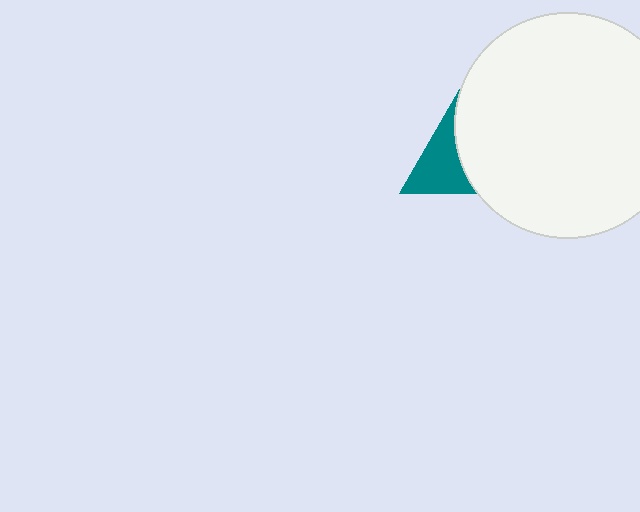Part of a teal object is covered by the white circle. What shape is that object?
It is a triangle.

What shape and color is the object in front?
The object in front is a white circle.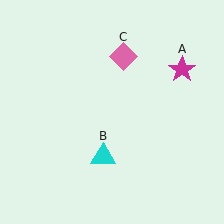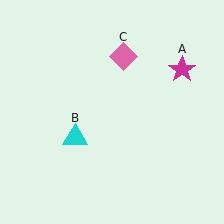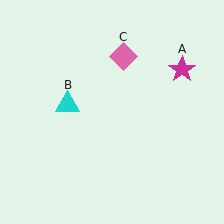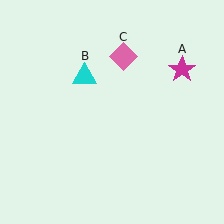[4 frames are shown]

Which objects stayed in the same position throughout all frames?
Magenta star (object A) and pink diamond (object C) remained stationary.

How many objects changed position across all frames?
1 object changed position: cyan triangle (object B).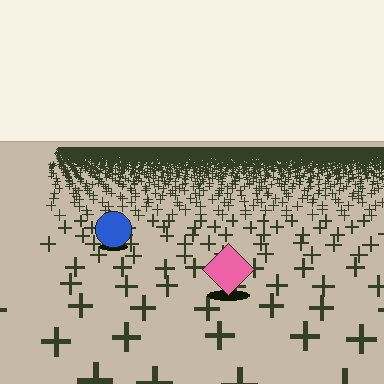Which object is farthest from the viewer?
The blue circle is farthest from the viewer. It appears smaller and the ground texture around it is denser.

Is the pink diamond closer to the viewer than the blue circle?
Yes. The pink diamond is closer — you can tell from the texture gradient: the ground texture is coarser near it.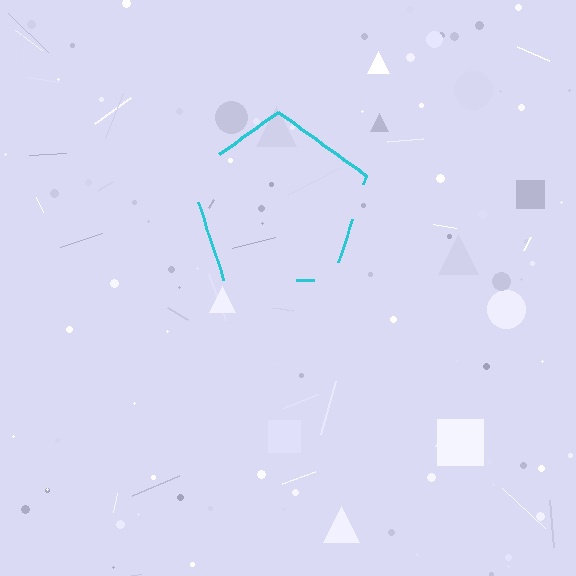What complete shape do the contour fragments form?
The contour fragments form a pentagon.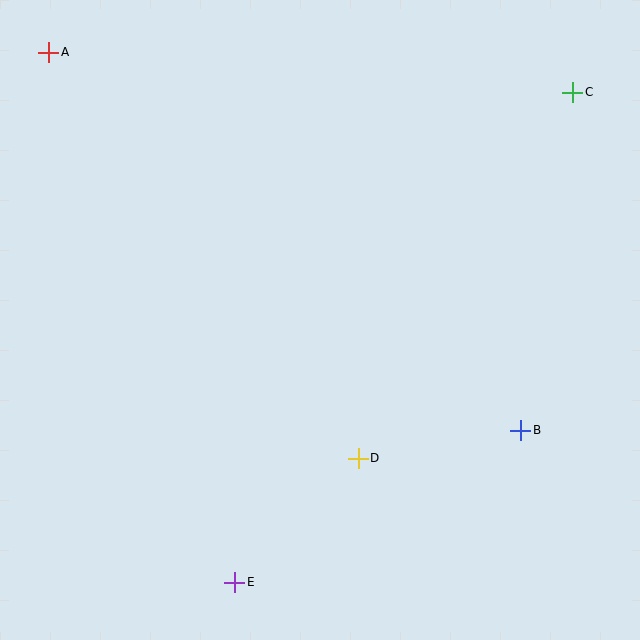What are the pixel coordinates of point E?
Point E is at (235, 582).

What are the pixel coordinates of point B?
Point B is at (521, 430).